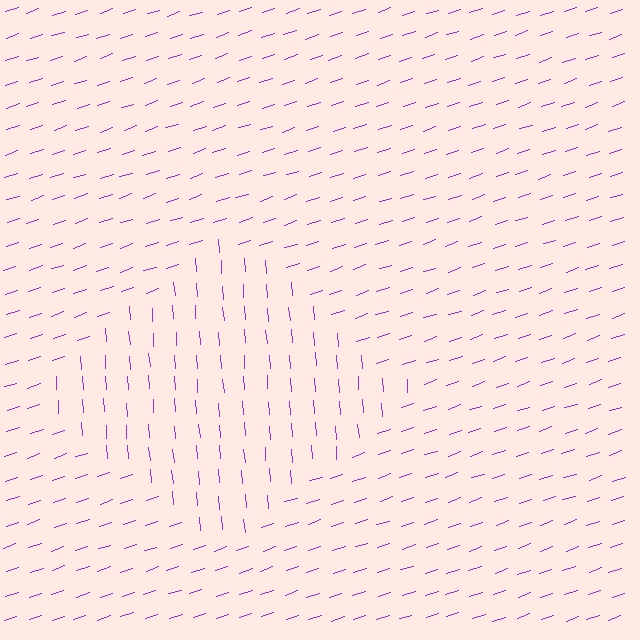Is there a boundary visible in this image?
Yes, there is a texture boundary formed by a change in line orientation.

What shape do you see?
I see a diamond.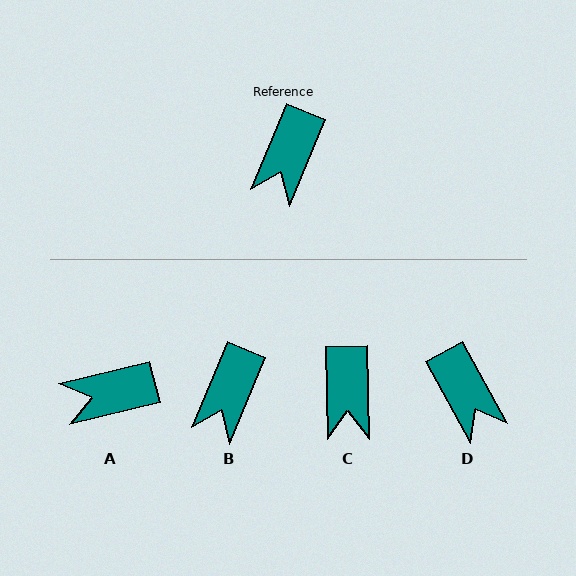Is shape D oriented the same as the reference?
No, it is off by about 51 degrees.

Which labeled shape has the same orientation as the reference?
B.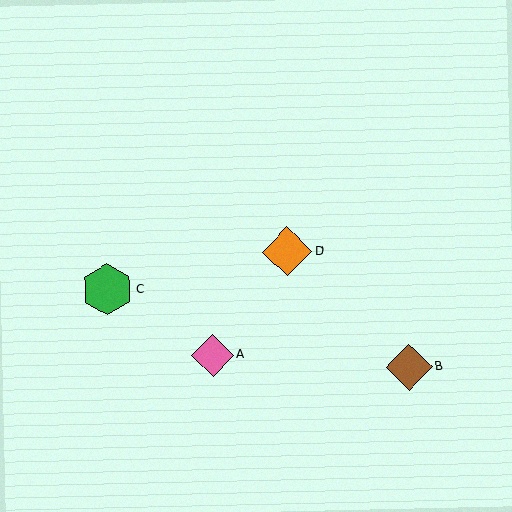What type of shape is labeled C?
Shape C is a green hexagon.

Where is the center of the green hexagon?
The center of the green hexagon is at (107, 289).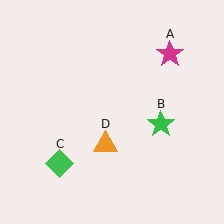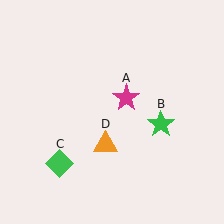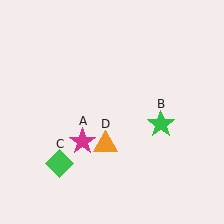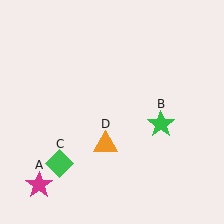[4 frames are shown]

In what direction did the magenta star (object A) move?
The magenta star (object A) moved down and to the left.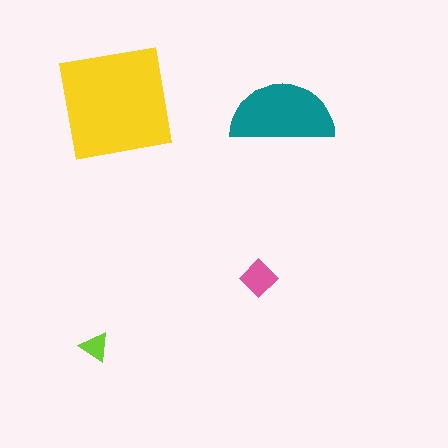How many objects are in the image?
There are 4 objects in the image.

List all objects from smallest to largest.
The lime triangle, the pink diamond, the teal semicircle, the yellow square.